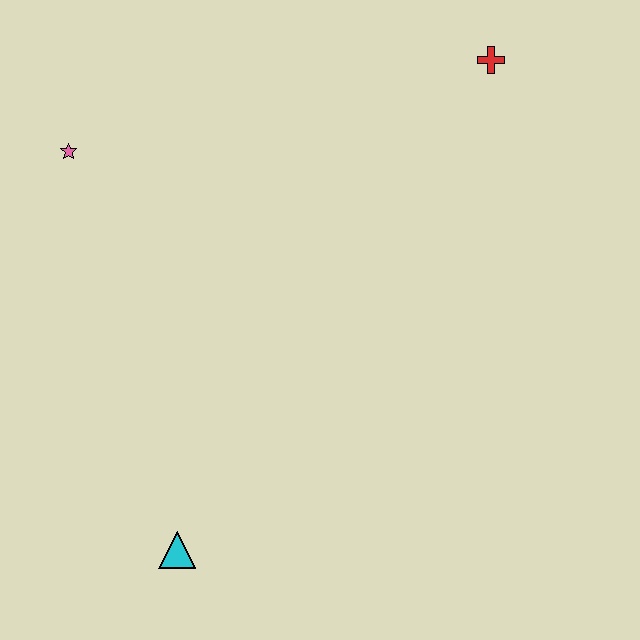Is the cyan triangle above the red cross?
No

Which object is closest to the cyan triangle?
The pink star is closest to the cyan triangle.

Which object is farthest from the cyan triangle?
The red cross is farthest from the cyan triangle.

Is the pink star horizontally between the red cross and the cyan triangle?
No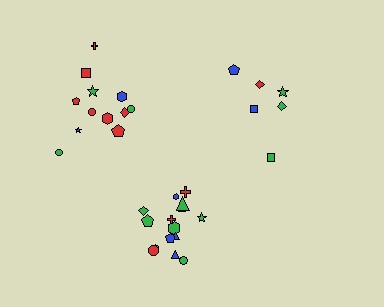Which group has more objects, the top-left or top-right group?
The top-left group.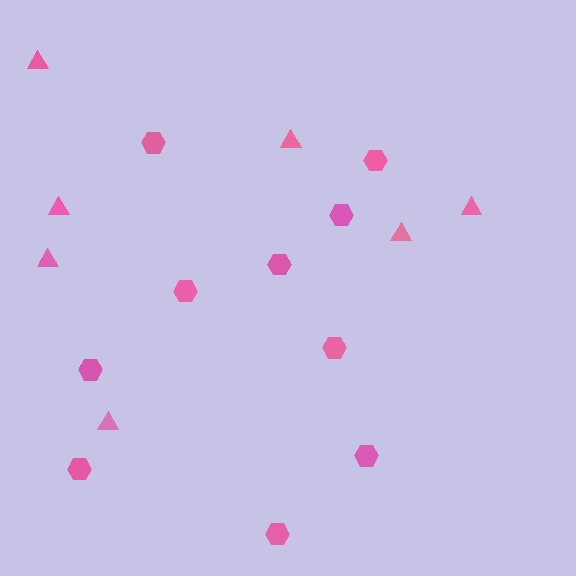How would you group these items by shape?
There are 2 groups: one group of hexagons (10) and one group of triangles (7).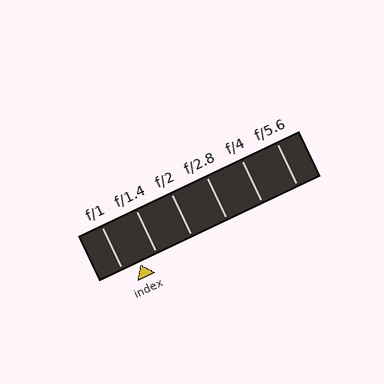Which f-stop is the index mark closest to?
The index mark is closest to f/1.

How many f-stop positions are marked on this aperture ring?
There are 6 f-stop positions marked.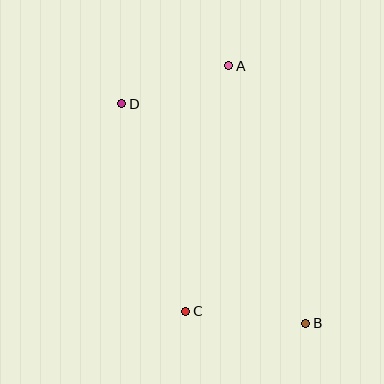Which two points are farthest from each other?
Points B and D are farthest from each other.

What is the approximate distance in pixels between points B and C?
The distance between B and C is approximately 120 pixels.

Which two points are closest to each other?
Points A and D are closest to each other.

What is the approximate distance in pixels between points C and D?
The distance between C and D is approximately 217 pixels.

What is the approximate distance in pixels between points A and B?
The distance between A and B is approximately 269 pixels.